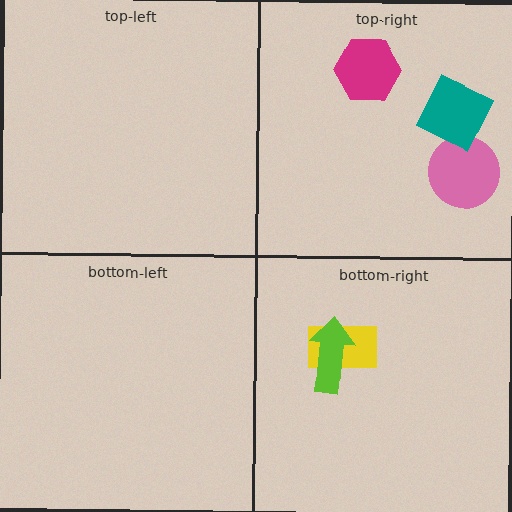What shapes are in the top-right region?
The pink circle, the magenta hexagon, the teal diamond.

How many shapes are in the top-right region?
3.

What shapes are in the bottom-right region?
The yellow rectangle, the lime arrow.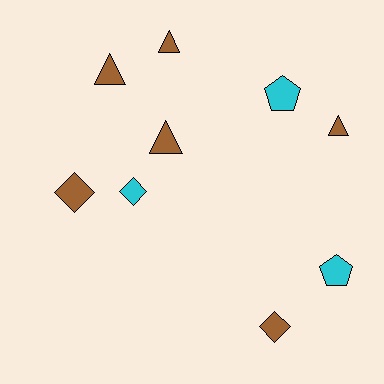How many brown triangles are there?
There are 4 brown triangles.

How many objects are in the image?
There are 9 objects.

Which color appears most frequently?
Brown, with 6 objects.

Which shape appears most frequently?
Triangle, with 4 objects.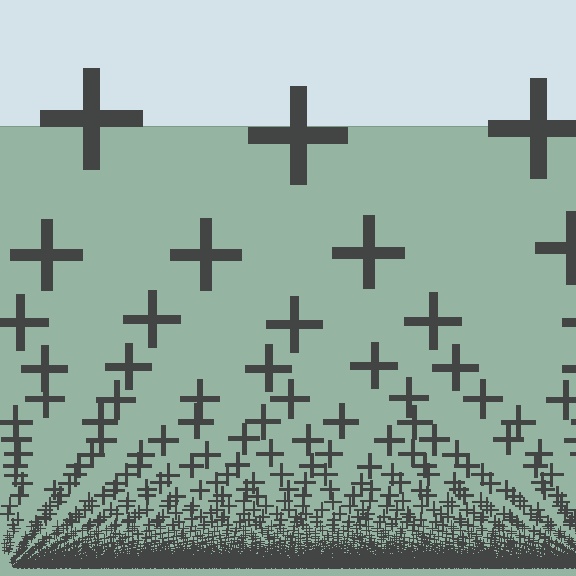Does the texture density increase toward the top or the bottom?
Density increases toward the bottom.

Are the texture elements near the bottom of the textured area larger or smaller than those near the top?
Smaller. The gradient is inverted — elements near the bottom are smaller and denser.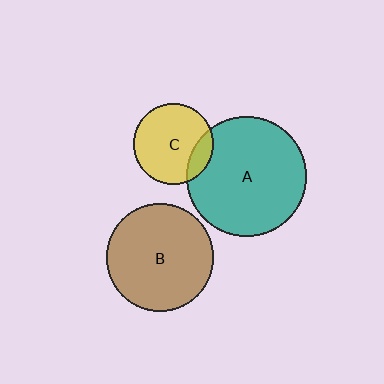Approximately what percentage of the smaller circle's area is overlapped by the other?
Approximately 15%.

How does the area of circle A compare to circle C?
Approximately 2.2 times.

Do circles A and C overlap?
Yes.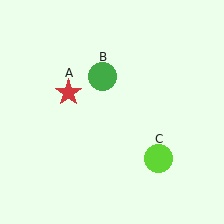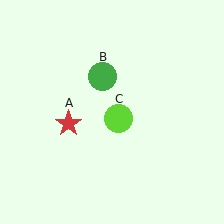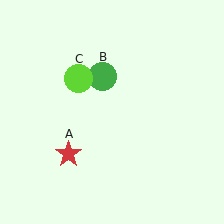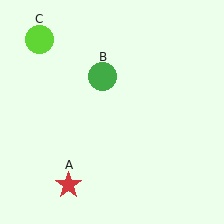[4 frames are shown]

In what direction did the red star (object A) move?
The red star (object A) moved down.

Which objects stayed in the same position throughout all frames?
Green circle (object B) remained stationary.